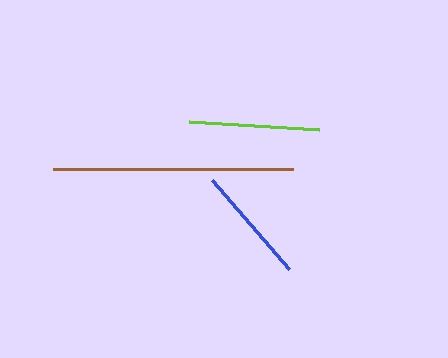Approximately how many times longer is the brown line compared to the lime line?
The brown line is approximately 1.8 times the length of the lime line.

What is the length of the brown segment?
The brown segment is approximately 240 pixels long.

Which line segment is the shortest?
The blue line is the shortest at approximately 118 pixels.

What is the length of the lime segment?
The lime segment is approximately 130 pixels long.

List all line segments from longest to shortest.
From longest to shortest: brown, lime, blue.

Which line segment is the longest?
The brown line is the longest at approximately 240 pixels.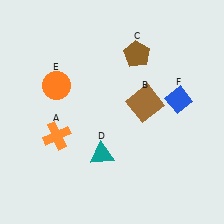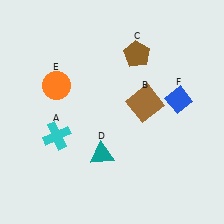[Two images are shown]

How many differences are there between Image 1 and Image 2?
There is 1 difference between the two images.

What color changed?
The cross (A) changed from orange in Image 1 to cyan in Image 2.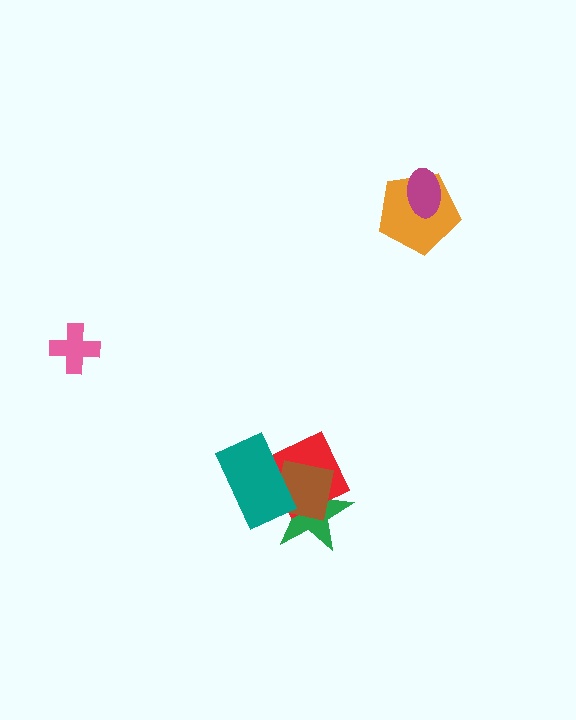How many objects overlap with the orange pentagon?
1 object overlaps with the orange pentagon.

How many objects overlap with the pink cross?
0 objects overlap with the pink cross.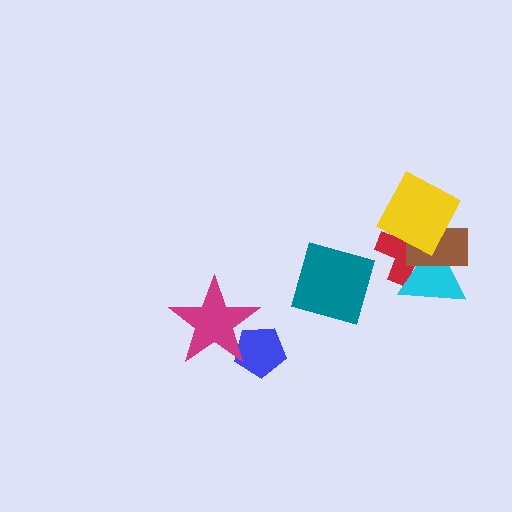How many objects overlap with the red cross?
3 objects overlap with the red cross.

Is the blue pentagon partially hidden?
Yes, it is partially covered by another shape.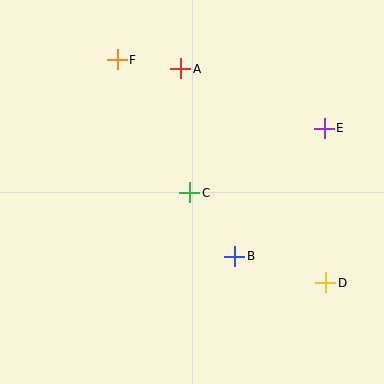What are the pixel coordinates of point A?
Point A is at (181, 69).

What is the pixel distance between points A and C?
The distance between A and C is 124 pixels.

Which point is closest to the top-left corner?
Point F is closest to the top-left corner.